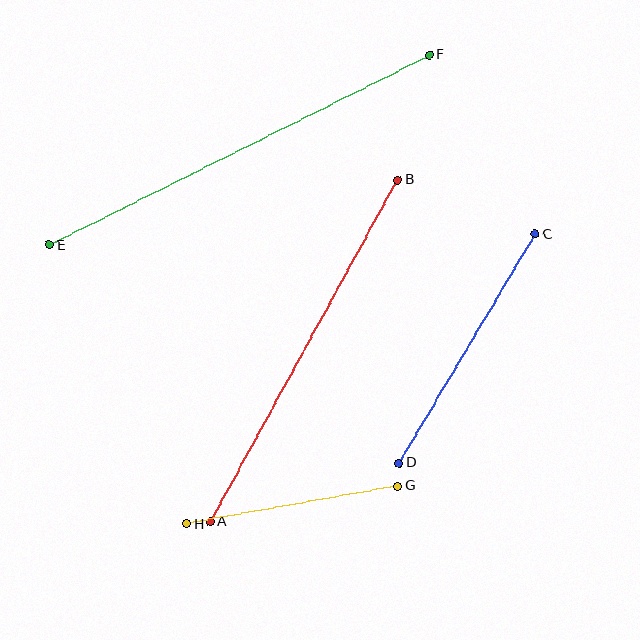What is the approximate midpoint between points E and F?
The midpoint is at approximately (239, 150) pixels.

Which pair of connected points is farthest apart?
Points E and F are farthest apart.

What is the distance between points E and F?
The distance is approximately 425 pixels.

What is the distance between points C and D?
The distance is approximately 266 pixels.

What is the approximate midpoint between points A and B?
The midpoint is at approximately (304, 351) pixels.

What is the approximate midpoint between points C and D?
The midpoint is at approximately (467, 349) pixels.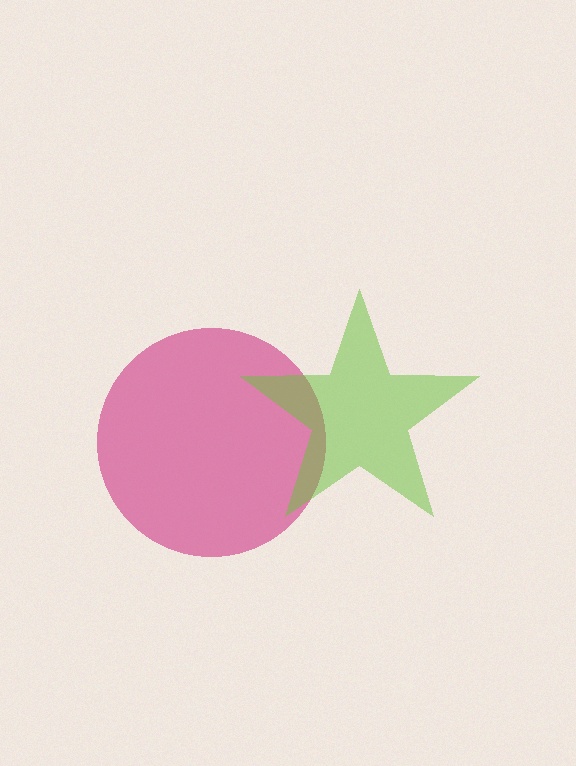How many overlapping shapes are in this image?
There are 2 overlapping shapes in the image.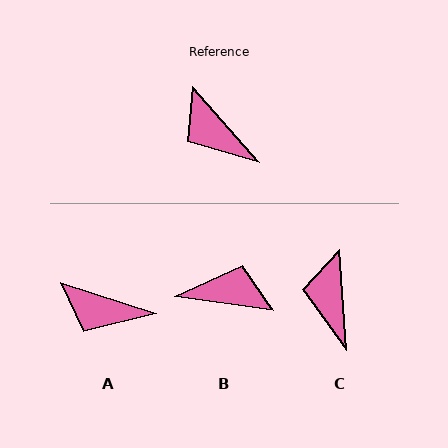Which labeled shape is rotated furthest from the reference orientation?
B, about 139 degrees away.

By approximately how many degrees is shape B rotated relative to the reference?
Approximately 139 degrees clockwise.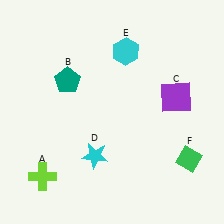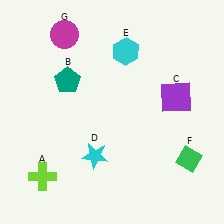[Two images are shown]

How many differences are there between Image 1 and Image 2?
There is 1 difference between the two images.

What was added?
A magenta circle (G) was added in Image 2.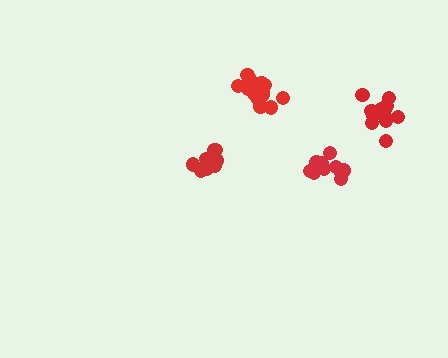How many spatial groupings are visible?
There are 4 spatial groupings.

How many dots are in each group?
Group 1: 15 dots, Group 2: 11 dots, Group 3: 15 dots, Group 4: 11 dots (52 total).